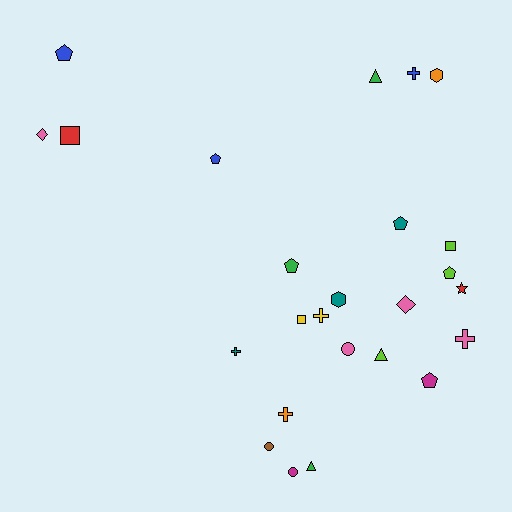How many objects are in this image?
There are 25 objects.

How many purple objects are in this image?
There are no purple objects.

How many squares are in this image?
There are 3 squares.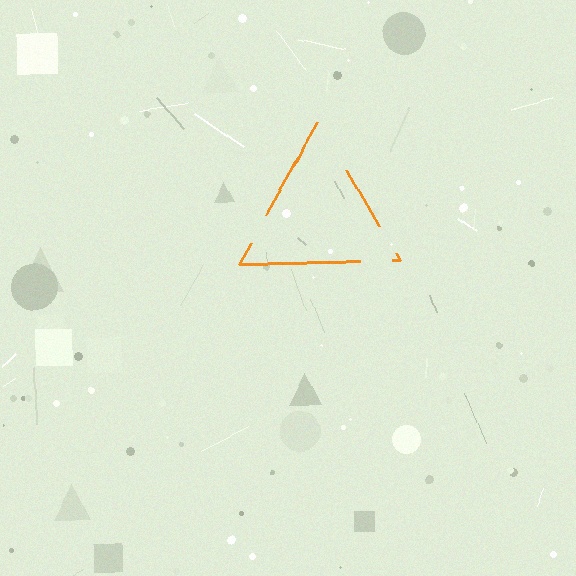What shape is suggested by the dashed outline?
The dashed outline suggests a triangle.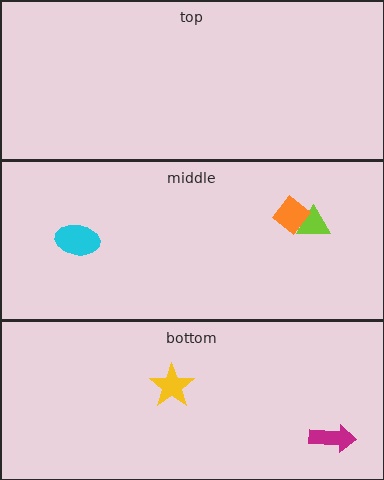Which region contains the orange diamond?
The middle region.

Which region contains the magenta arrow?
The bottom region.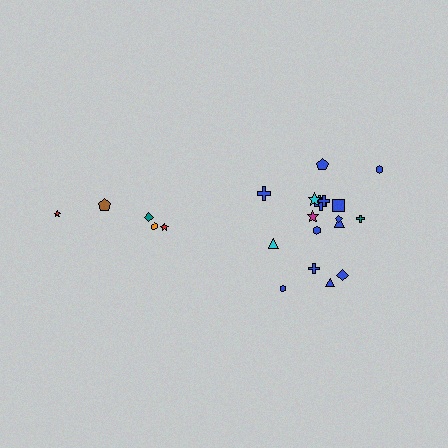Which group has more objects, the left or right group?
The right group.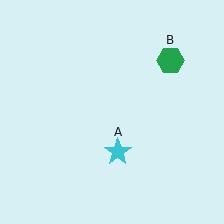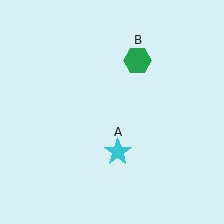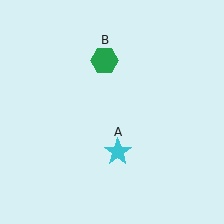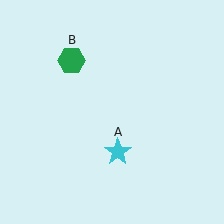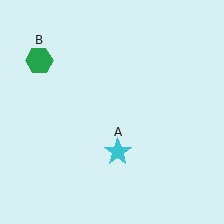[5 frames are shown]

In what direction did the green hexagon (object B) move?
The green hexagon (object B) moved left.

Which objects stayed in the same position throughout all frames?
Cyan star (object A) remained stationary.